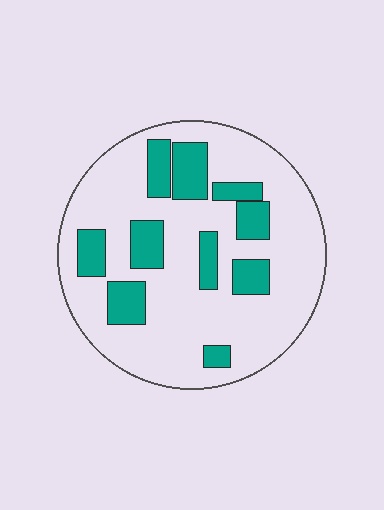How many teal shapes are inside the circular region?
10.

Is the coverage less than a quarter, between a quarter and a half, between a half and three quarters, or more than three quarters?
Less than a quarter.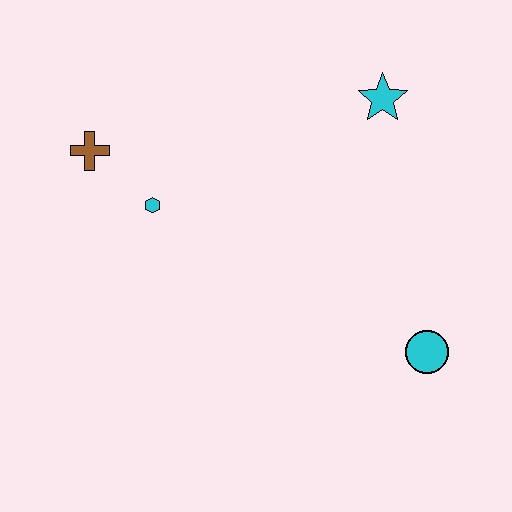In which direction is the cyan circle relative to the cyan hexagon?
The cyan circle is to the right of the cyan hexagon.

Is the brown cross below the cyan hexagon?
No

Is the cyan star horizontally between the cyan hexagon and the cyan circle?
Yes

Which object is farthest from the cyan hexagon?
The cyan circle is farthest from the cyan hexagon.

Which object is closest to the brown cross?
The cyan hexagon is closest to the brown cross.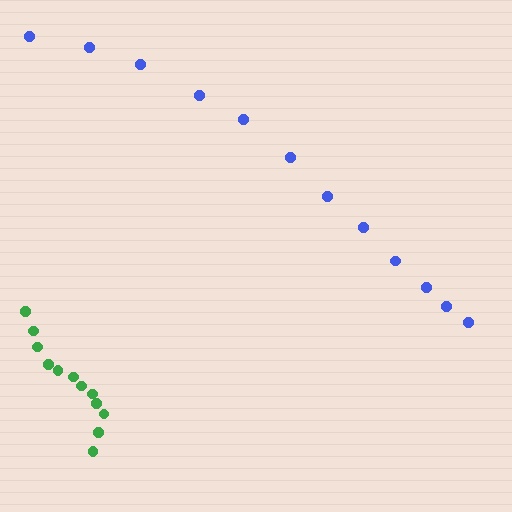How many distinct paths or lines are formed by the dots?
There are 2 distinct paths.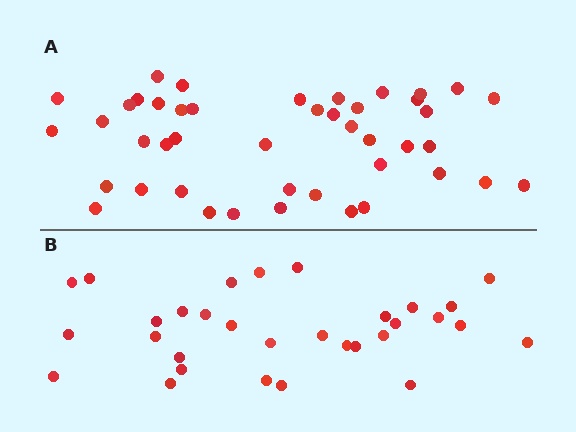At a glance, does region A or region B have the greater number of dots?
Region A (the top region) has more dots.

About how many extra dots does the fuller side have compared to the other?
Region A has approximately 15 more dots than region B.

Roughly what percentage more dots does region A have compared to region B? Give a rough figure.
About 40% more.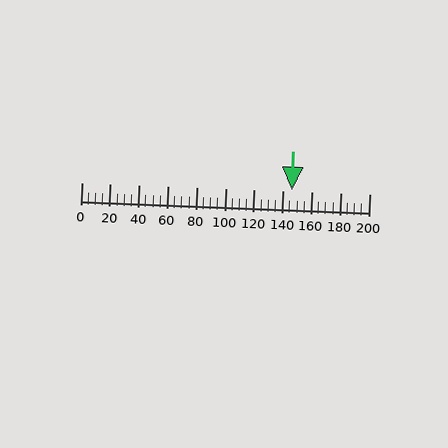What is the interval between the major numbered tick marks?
The major tick marks are spaced 20 units apart.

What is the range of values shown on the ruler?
The ruler shows values from 0 to 200.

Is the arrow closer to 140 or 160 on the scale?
The arrow is closer to 140.